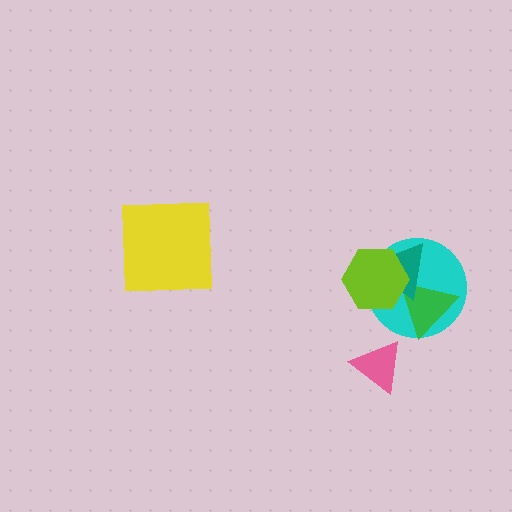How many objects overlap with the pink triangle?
0 objects overlap with the pink triangle.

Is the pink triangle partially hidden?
No, no other shape covers it.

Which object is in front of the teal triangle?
The lime hexagon is in front of the teal triangle.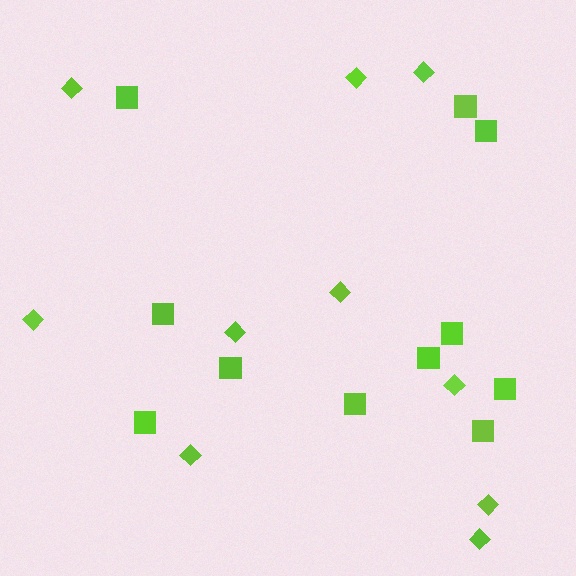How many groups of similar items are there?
There are 2 groups: one group of squares (11) and one group of diamonds (10).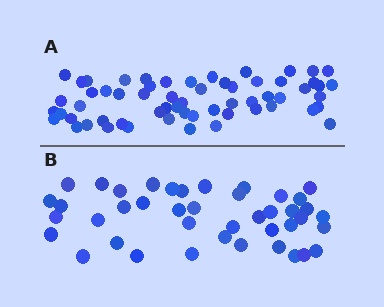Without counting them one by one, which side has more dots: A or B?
Region A (the top region) has more dots.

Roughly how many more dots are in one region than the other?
Region A has approximately 20 more dots than region B.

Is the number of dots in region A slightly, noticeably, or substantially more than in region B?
Region A has noticeably more, but not dramatically so. The ratio is roughly 1.4 to 1.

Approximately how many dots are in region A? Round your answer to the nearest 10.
About 60 dots.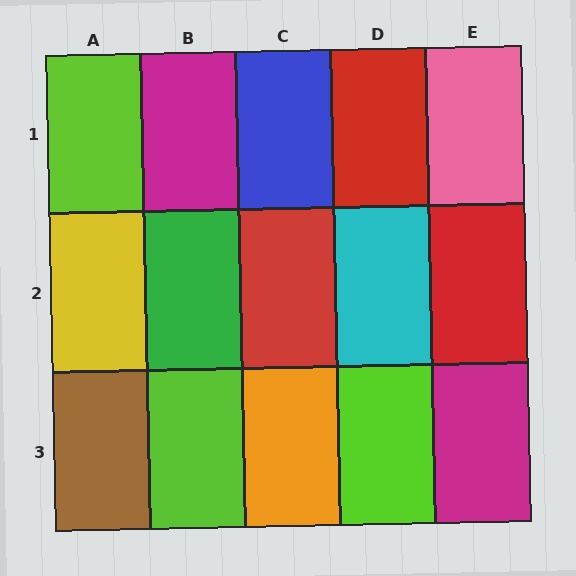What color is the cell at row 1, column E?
Pink.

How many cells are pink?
1 cell is pink.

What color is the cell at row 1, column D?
Red.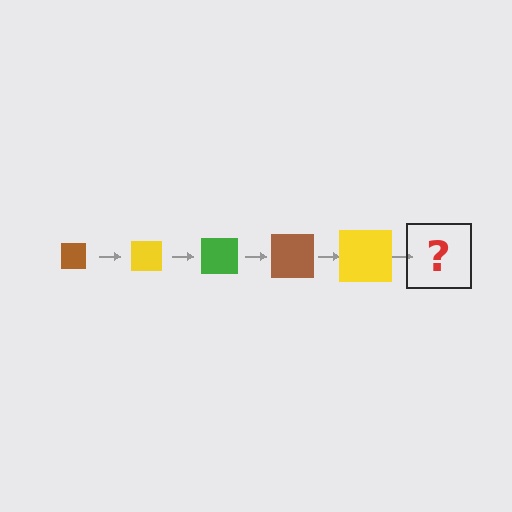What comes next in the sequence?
The next element should be a green square, larger than the previous one.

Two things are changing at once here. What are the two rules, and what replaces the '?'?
The two rules are that the square grows larger each step and the color cycles through brown, yellow, and green. The '?' should be a green square, larger than the previous one.